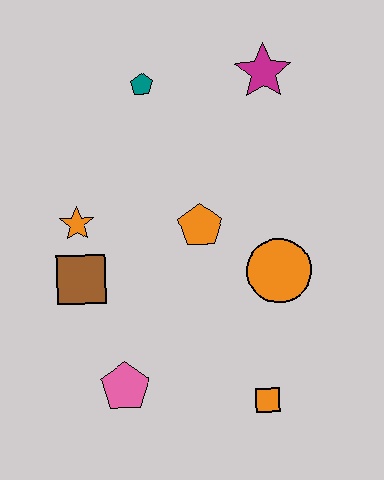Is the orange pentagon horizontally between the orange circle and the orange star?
Yes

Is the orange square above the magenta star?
No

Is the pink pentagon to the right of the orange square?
No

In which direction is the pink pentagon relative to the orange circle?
The pink pentagon is to the left of the orange circle.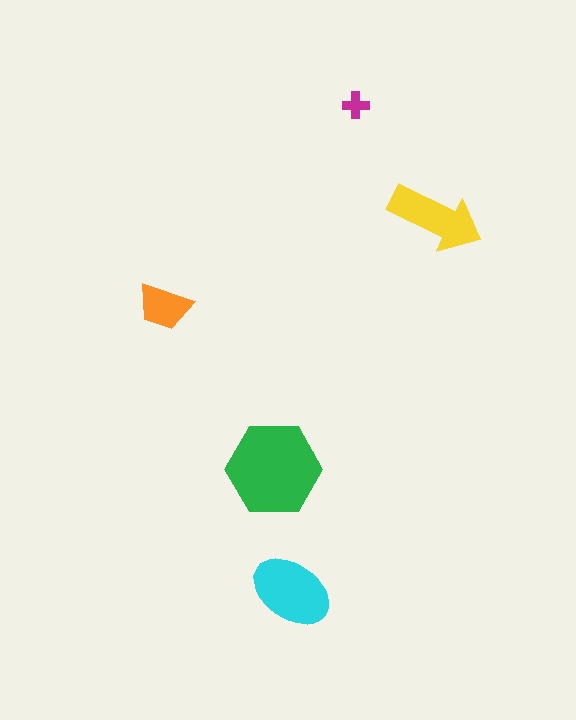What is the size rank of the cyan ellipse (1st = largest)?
2nd.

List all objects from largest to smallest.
The green hexagon, the cyan ellipse, the yellow arrow, the orange trapezoid, the magenta cross.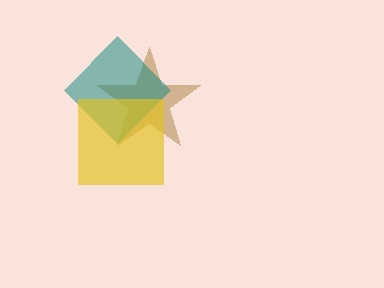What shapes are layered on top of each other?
The layered shapes are: a brown star, a teal diamond, a yellow square.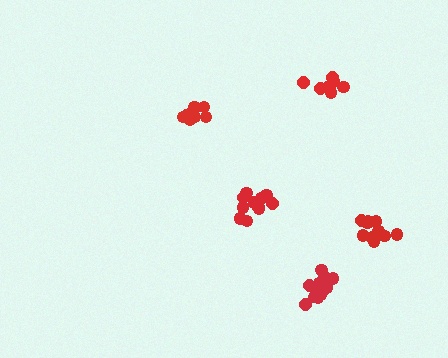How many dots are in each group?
Group 1: 13 dots, Group 2: 12 dots, Group 3: 11 dots, Group 4: 8 dots, Group 5: 9 dots (53 total).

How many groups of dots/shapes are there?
There are 5 groups.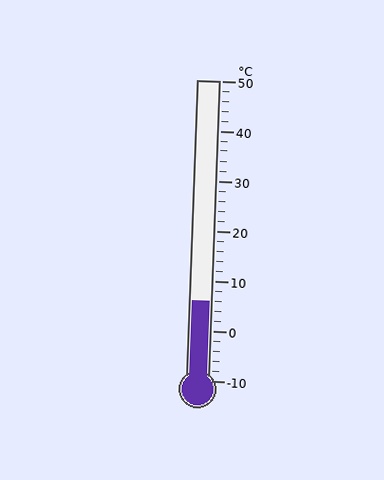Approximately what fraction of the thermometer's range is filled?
The thermometer is filled to approximately 25% of its range.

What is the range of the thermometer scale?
The thermometer scale ranges from -10°C to 50°C.